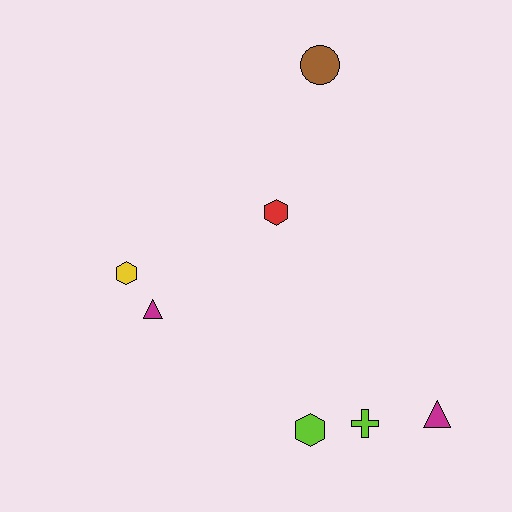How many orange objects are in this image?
There are no orange objects.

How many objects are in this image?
There are 7 objects.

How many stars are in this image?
There are no stars.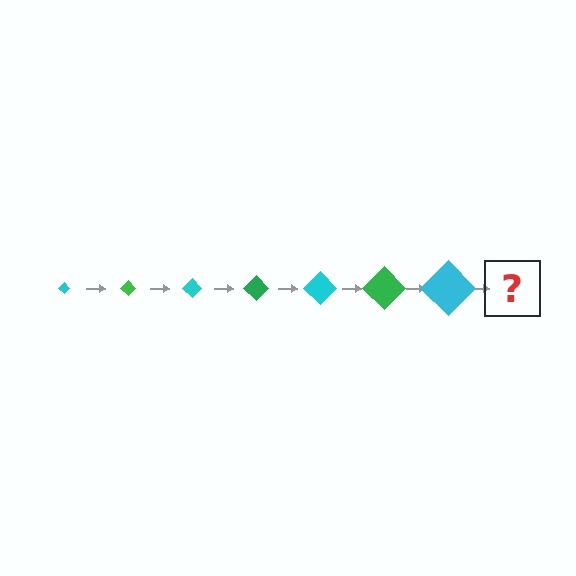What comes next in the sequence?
The next element should be a green diamond, larger than the previous one.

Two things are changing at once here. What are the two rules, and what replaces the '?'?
The two rules are that the diamond grows larger each step and the color cycles through cyan and green. The '?' should be a green diamond, larger than the previous one.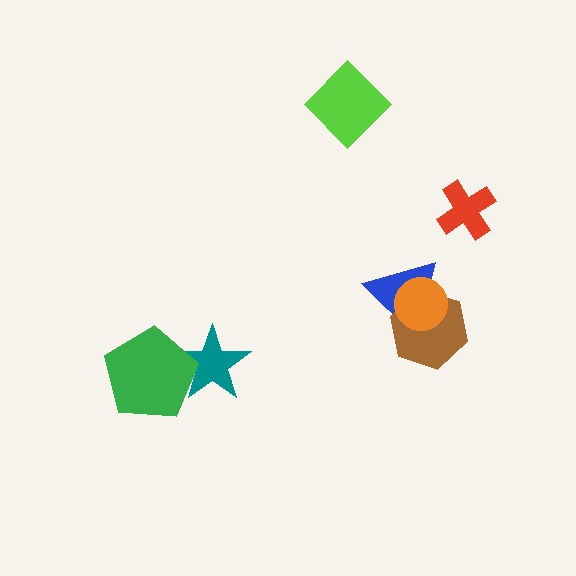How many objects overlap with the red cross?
0 objects overlap with the red cross.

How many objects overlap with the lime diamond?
0 objects overlap with the lime diamond.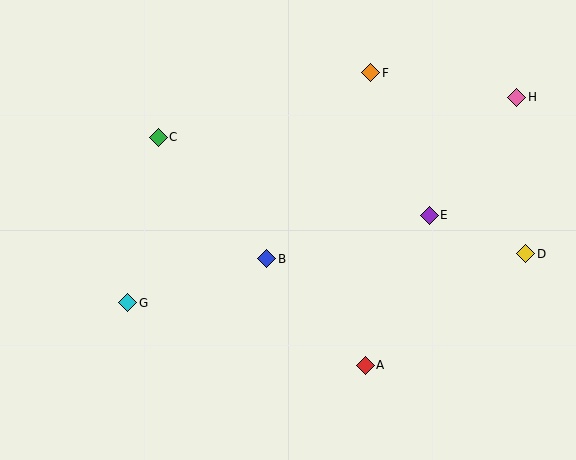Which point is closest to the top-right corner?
Point H is closest to the top-right corner.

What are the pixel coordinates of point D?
Point D is at (526, 254).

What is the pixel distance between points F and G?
The distance between F and G is 335 pixels.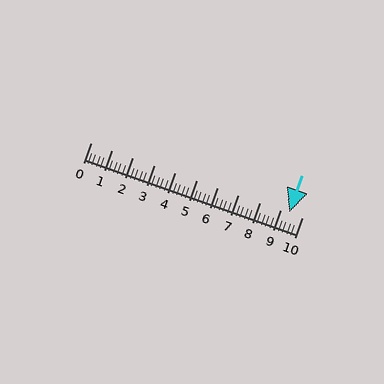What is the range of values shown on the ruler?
The ruler shows values from 0 to 10.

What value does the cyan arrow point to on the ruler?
The cyan arrow points to approximately 9.4.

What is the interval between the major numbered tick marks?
The major tick marks are spaced 1 units apart.